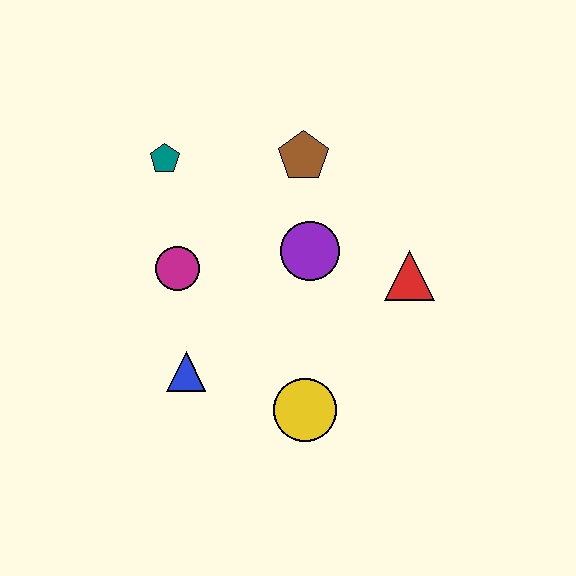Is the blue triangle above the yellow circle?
Yes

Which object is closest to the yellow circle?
The blue triangle is closest to the yellow circle.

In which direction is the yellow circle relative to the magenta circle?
The yellow circle is below the magenta circle.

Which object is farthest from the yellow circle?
The teal pentagon is farthest from the yellow circle.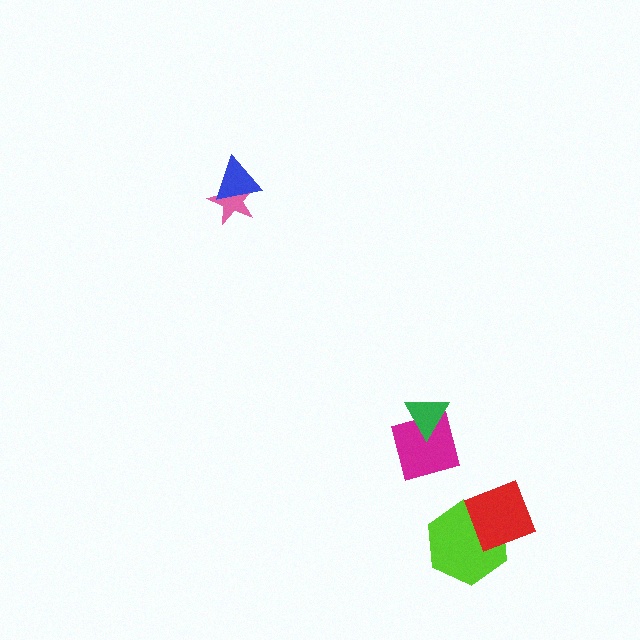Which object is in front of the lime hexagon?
The red diamond is in front of the lime hexagon.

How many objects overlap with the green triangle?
1 object overlaps with the green triangle.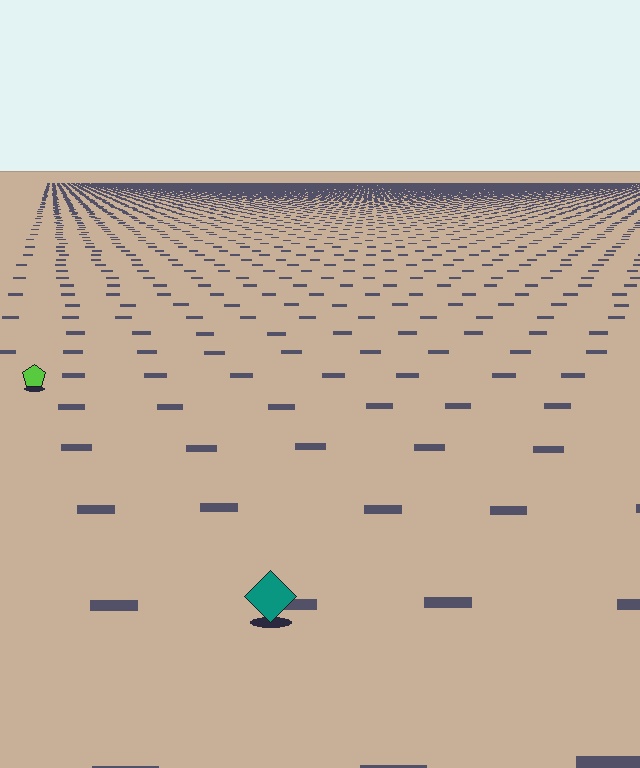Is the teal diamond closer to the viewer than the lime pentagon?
Yes. The teal diamond is closer — you can tell from the texture gradient: the ground texture is coarser near it.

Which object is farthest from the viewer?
The lime pentagon is farthest from the viewer. It appears smaller and the ground texture around it is denser.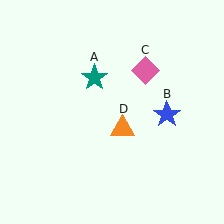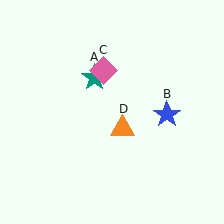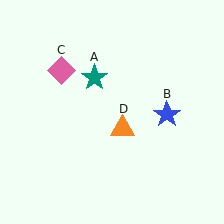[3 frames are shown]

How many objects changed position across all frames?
1 object changed position: pink diamond (object C).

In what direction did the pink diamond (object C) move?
The pink diamond (object C) moved left.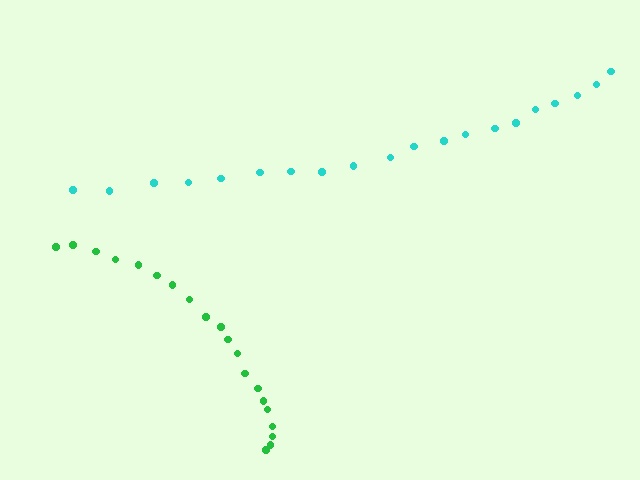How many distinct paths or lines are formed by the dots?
There are 2 distinct paths.